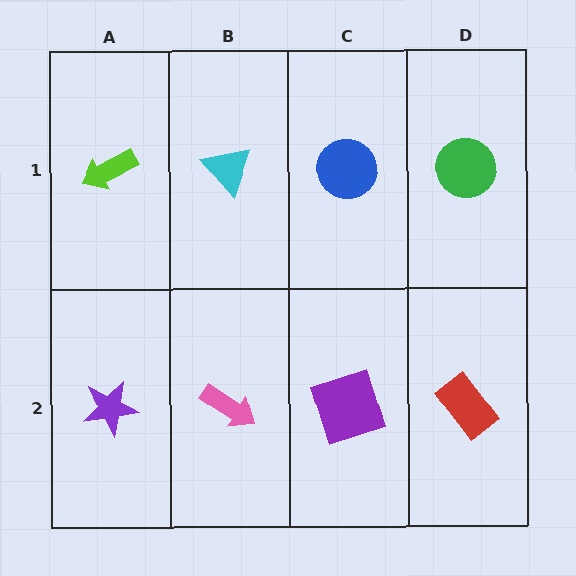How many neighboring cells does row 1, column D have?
2.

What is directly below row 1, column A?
A purple star.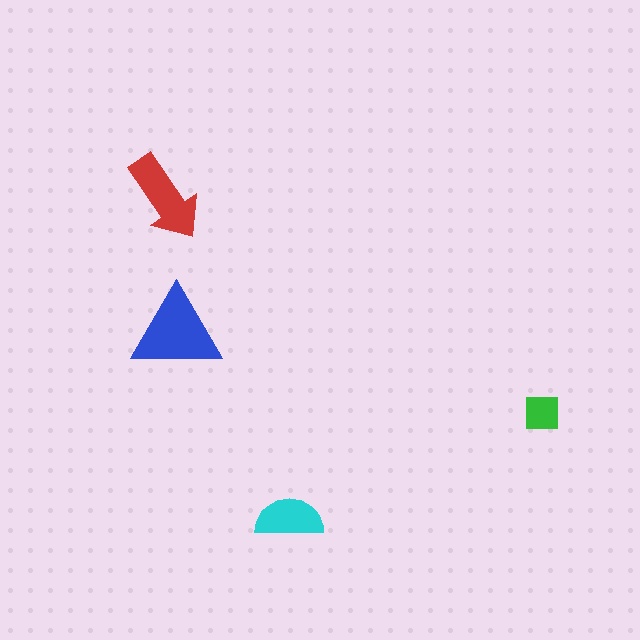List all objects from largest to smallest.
The blue triangle, the red arrow, the cyan semicircle, the green square.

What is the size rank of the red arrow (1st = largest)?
2nd.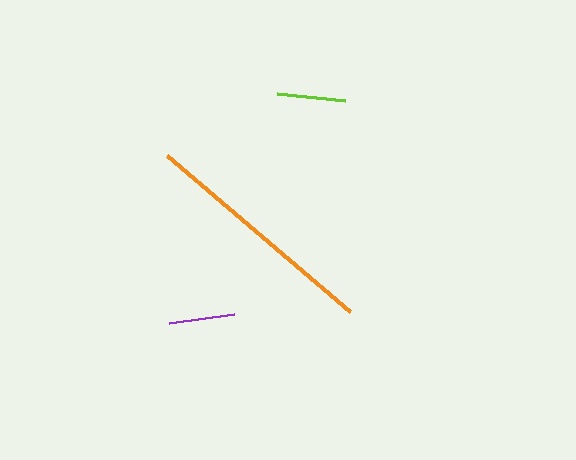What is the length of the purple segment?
The purple segment is approximately 65 pixels long.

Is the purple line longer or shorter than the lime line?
The lime line is longer than the purple line.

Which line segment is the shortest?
The purple line is the shortest at approximately 65 pixels.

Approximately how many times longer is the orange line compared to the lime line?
The orange line is approximately 3.5 times the length of the lime line.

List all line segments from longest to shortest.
From longest to shortest: orange, lime, purple.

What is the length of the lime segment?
The lime segment is approximately 68 pixels long.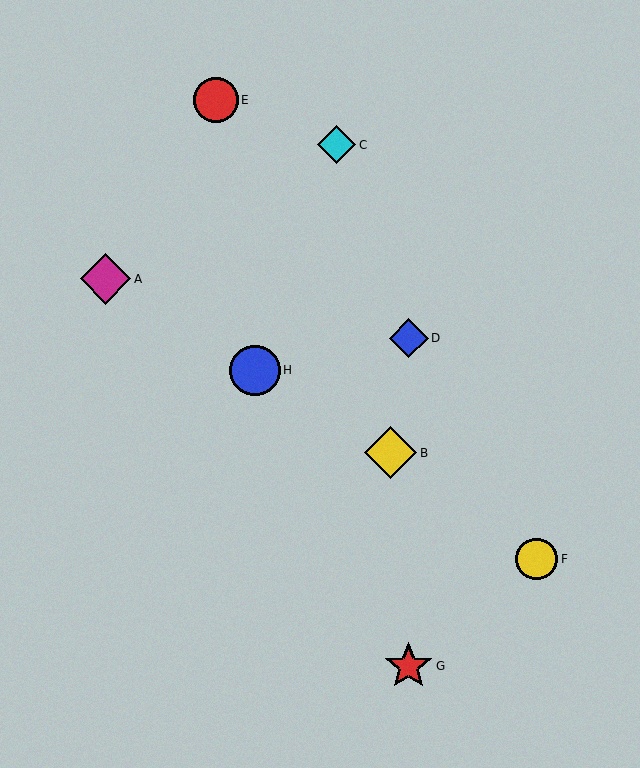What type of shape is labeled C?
Shape C is a cyan diamond.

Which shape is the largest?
The yellow diamond (labeled B) is the largest.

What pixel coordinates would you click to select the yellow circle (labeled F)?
Click at (537, 559) to select the yellow circle F.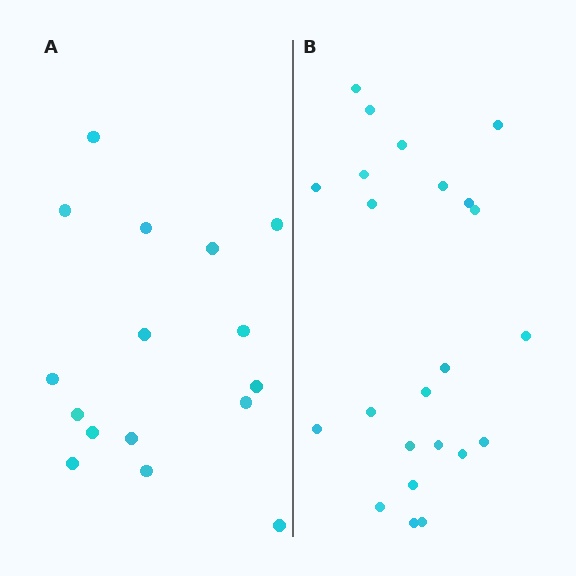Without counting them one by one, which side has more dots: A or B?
Region B (the right region) has more dots.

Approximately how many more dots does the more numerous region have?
Region B has roughly 8 or so more dots than region A.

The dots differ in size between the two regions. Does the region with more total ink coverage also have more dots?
No. Region A has more total ink coverage because its dots are larger, but region B actually contains more individual dots. Total area can be misleading — the number of items is what matters here.